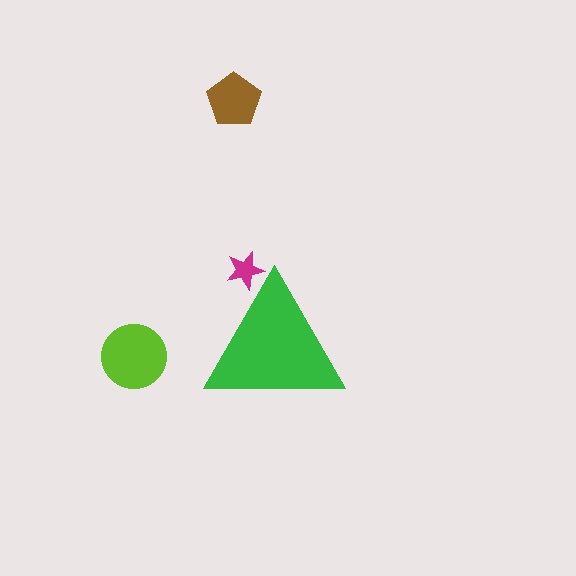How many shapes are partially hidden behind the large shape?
1 shape is partially hidden.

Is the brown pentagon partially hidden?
No, the brown pentagon is fully visible.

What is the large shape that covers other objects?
A green triangle.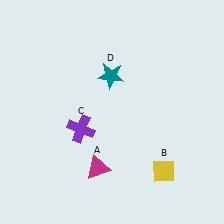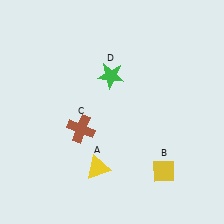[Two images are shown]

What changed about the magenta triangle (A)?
In Image 1, A is magenta. In Image 2, it changed to yellow.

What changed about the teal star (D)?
In Image 1, D is teal. In Image 2, it changed to green.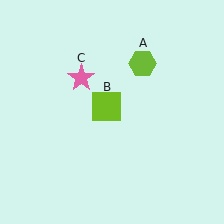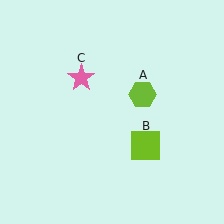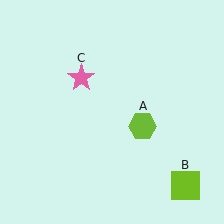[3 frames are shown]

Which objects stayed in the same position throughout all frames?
Pink star (object C) remained stationary.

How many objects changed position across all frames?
2 objects changed position: lime hexagon (object A), lime square (object B).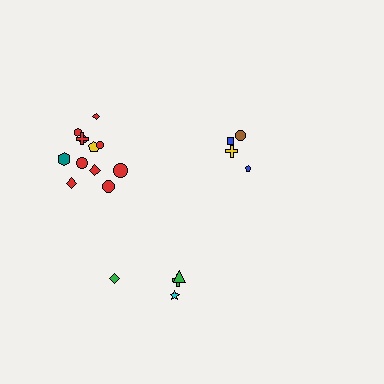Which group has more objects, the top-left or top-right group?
The top-left group.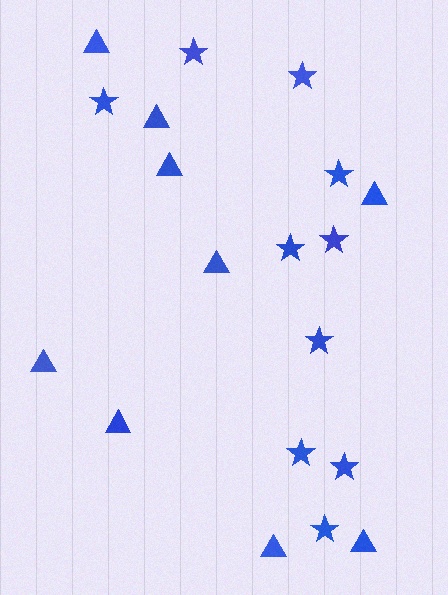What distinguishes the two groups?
There are 2 groups: one group of triangles (9) and one group of stars (10).